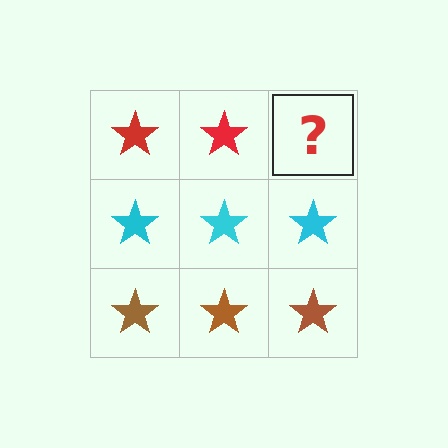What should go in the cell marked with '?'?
The missing cell should contain a red star.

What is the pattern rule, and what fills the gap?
The rule is that each row has a consistent color. The gap should be filled with a red star.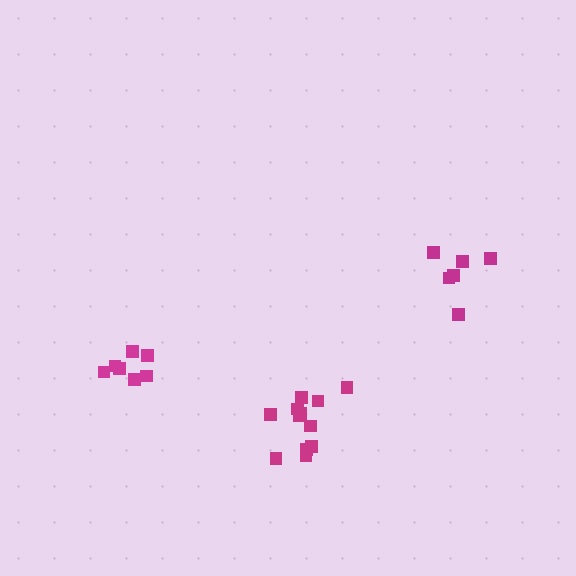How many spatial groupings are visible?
There are 3 spatial groupings.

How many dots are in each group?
Group 1: 7 dots, Group 2: 7 dots, Group 3: 12 dots (26 total).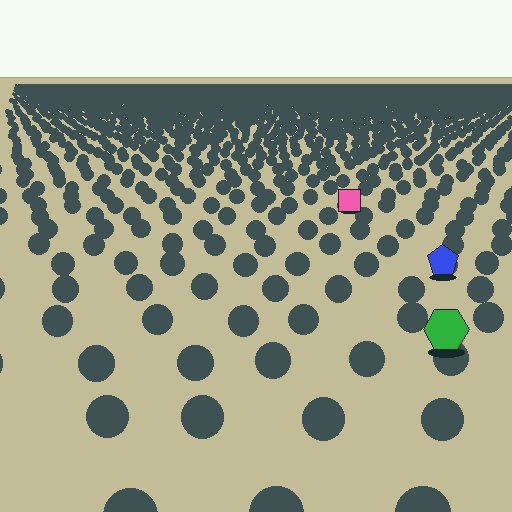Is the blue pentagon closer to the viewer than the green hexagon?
No. The green hexagon is closer — you can tell from the texture gradient: the ground texture is coarser near it.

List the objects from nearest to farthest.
From nearest to farthest: the green hexagon, the blue pentagon, the pink square.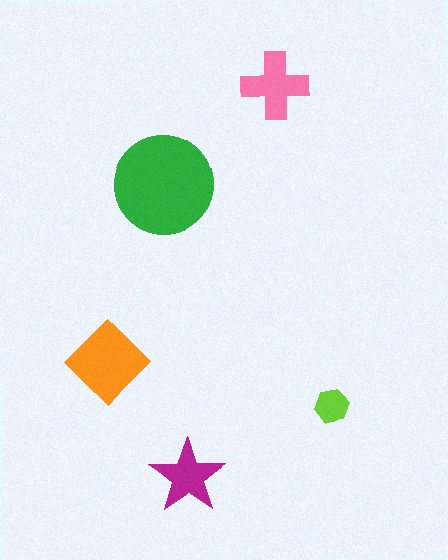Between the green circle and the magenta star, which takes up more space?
The green circle.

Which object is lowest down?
The magenta star is bottommost.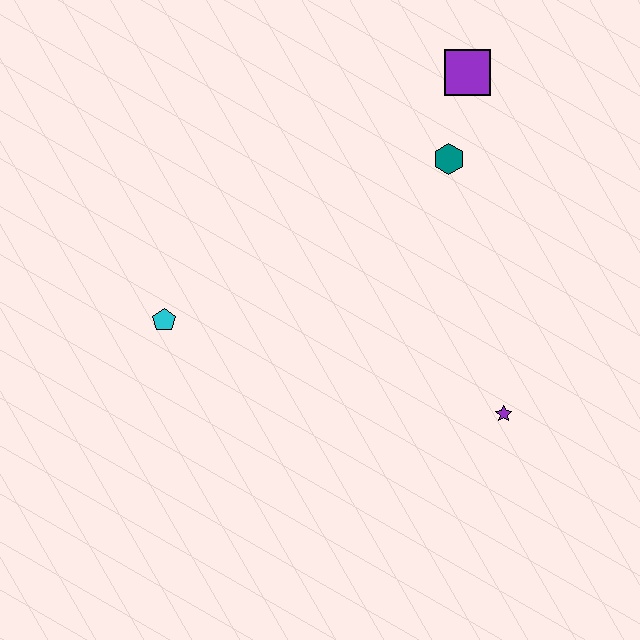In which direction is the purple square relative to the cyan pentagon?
The purple square is to the right of the cyan pentagon.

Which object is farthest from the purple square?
The cyan pentagon is farthest from the purple square.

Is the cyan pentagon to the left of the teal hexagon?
Yes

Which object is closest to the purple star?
The teal hexagon is closest to the purple star.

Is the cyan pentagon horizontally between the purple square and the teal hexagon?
No